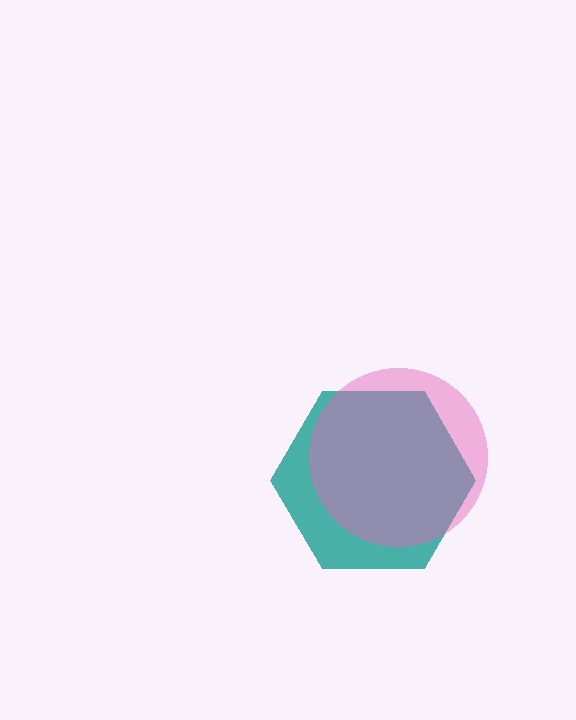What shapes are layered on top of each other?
The layered shapes are: a teal hexagon, a pink circle.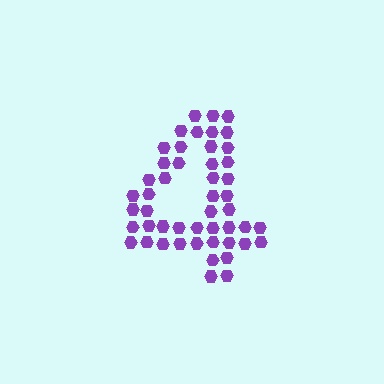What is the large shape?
The large shape is the digit 4.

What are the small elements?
The small elements are hexagons.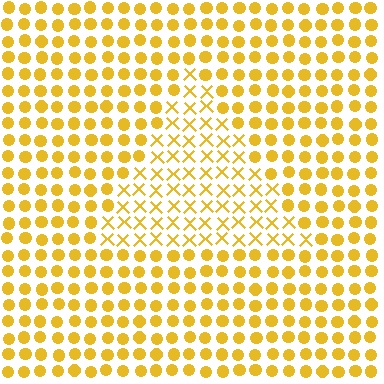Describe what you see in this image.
The image is filled with small yellow elements arranged in a uniform grid. A triangle-shaped region contains X marks, while the surrounding area contains circles. The boundary is defined purely by the change in element shape.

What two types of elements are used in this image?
The image uses X marks inside the triangle region and circles outside it.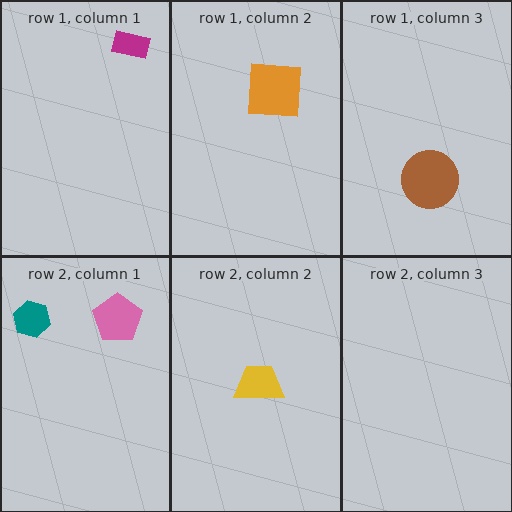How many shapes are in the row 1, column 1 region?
1.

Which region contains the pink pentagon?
The row 2, column 1 region.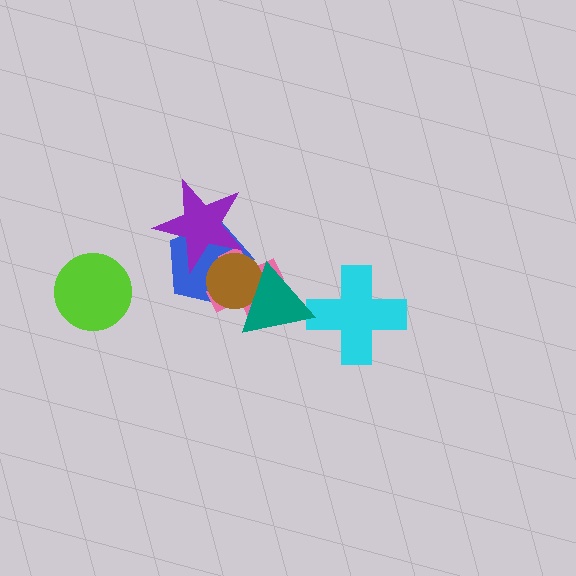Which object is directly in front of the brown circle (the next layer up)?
The purple star is directly in front of the brown circle.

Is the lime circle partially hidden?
No, no other shape covers it.